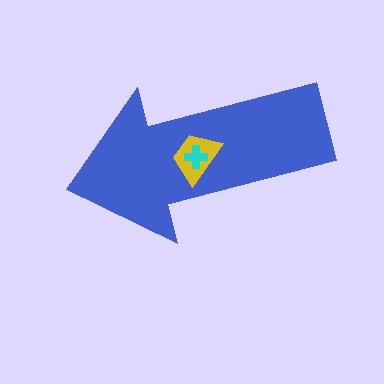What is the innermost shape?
The cyan cross.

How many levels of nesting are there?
3.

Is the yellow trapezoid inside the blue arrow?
Yes.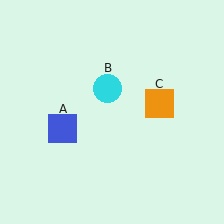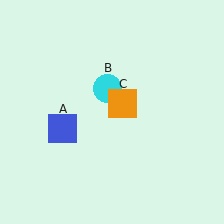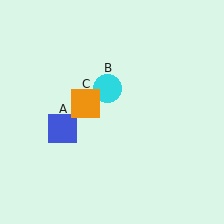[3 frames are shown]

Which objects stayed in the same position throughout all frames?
Blue square (object A) and cyan circle (object B) remained stationary.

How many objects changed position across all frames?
1 object changed position: orange square (object C).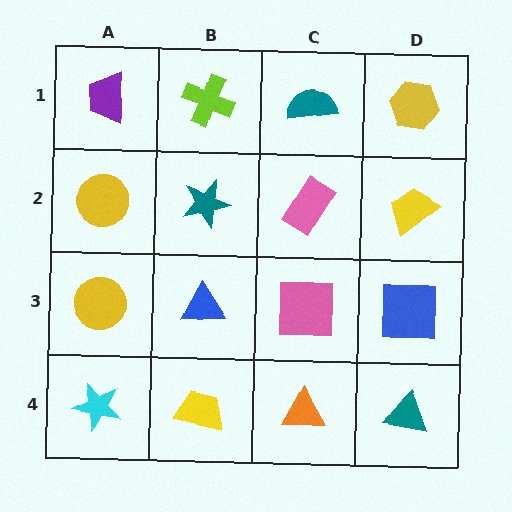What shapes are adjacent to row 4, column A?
A yellow circle (row 3, column A), a yellow trapezoid (row 4, column B).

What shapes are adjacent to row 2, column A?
A purple trapezoid (row 1, column A), a yellow circle (row 3, column A), a teal star (row 2, column B).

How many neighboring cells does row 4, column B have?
3.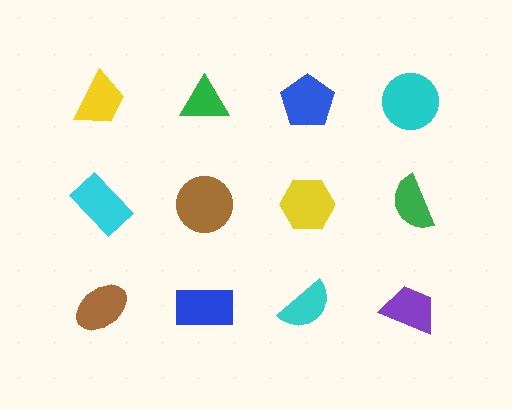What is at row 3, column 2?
A blue rectangle.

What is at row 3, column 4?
A purple trapezoid.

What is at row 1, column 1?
A yellow trapezoid.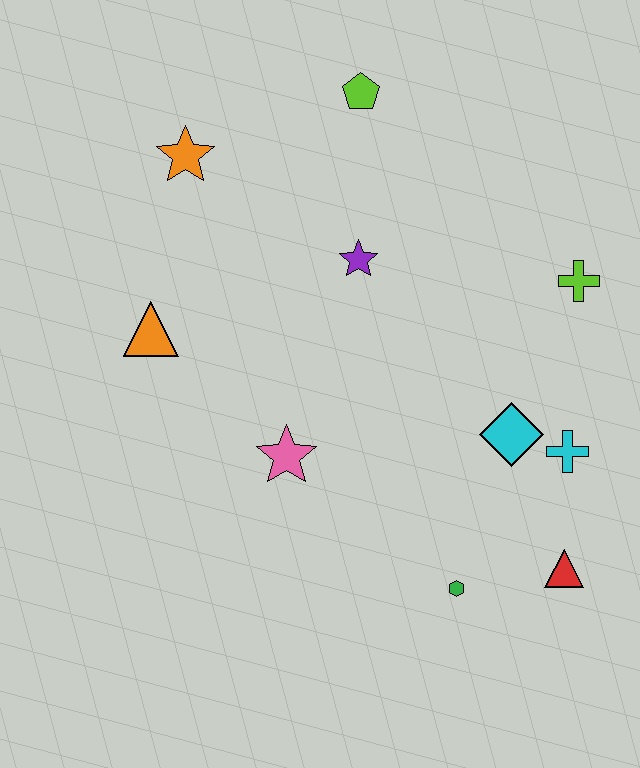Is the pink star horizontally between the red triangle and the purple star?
No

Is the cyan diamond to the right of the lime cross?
No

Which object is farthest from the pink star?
The lime pentagon is farthest from the pink star.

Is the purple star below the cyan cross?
No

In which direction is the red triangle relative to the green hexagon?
The red triangle is to the right of the green hexagon.